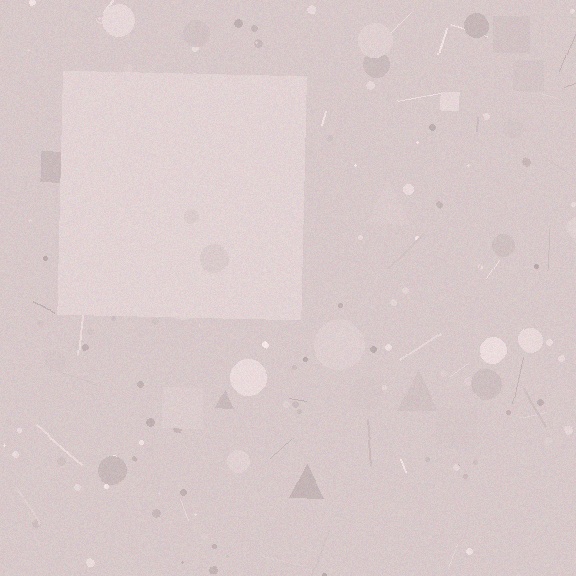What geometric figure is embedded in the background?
A square is embedded in the background.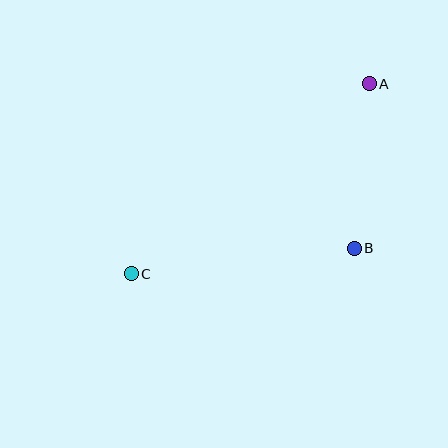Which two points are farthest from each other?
Points A and C are farthest from each other.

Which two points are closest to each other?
Points A and B are closest to each other.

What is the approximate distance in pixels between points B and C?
The distance between B and C is approximately 225 pixels.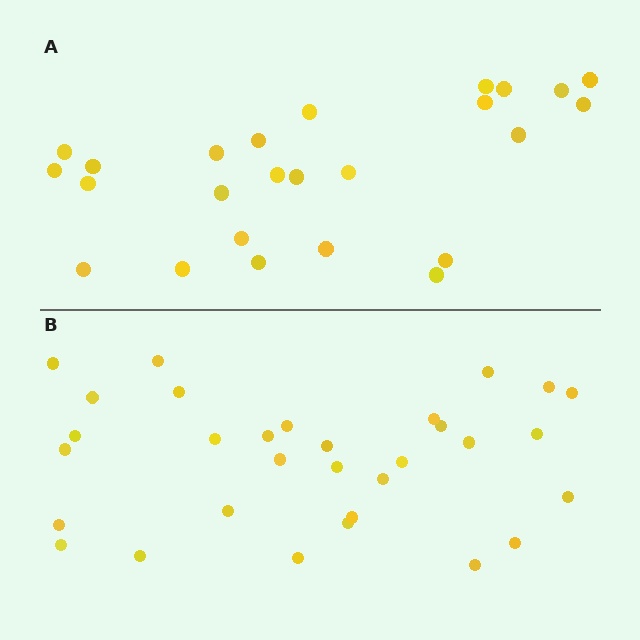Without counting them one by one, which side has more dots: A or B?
Region B (the bottom region) has more dots.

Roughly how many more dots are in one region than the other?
Region B has about 6 more dots than region A.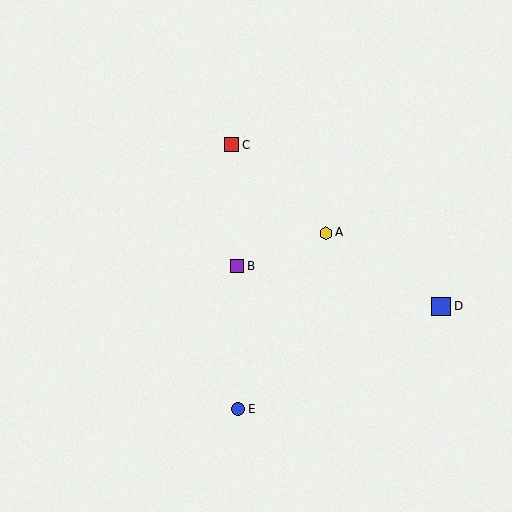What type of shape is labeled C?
Shape C is a red square.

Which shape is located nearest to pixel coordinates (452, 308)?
The blue square (labeled D) at (442, 306) is nearest to that location.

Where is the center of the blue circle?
The center of the blue circle is at (238, 409).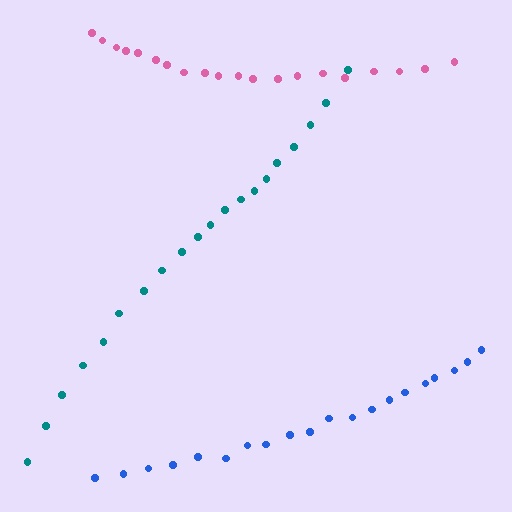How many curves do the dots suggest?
There are 3 distinct paths.